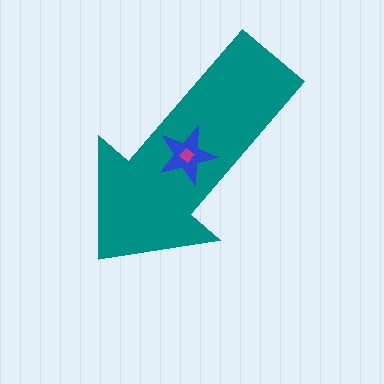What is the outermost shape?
The teal arrow.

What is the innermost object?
The magenta diamond.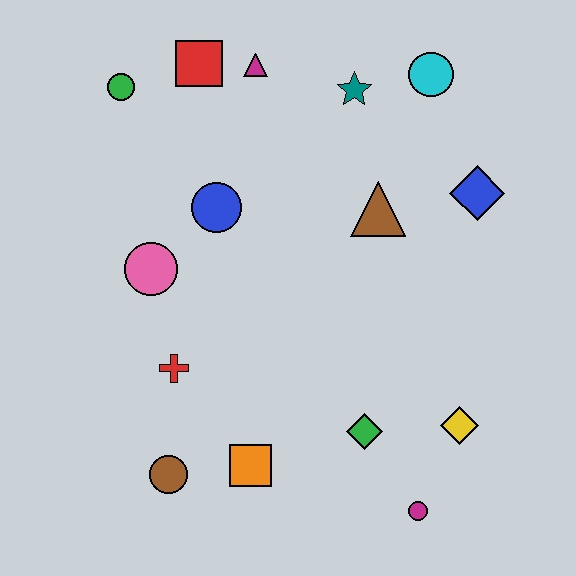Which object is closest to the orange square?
The brown circle is closest to the orange square.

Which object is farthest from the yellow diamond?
The green circle is farthest from the yellow diamond.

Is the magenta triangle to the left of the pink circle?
No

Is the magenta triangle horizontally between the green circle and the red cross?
No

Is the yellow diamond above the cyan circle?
No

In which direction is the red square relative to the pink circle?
The red square is above the pink circle.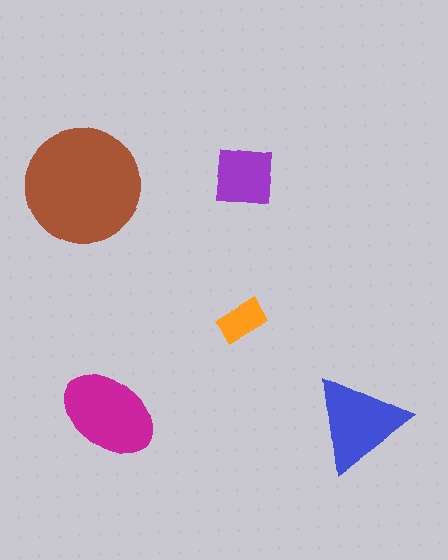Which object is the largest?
The brown circle.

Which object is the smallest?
The orange rectangle.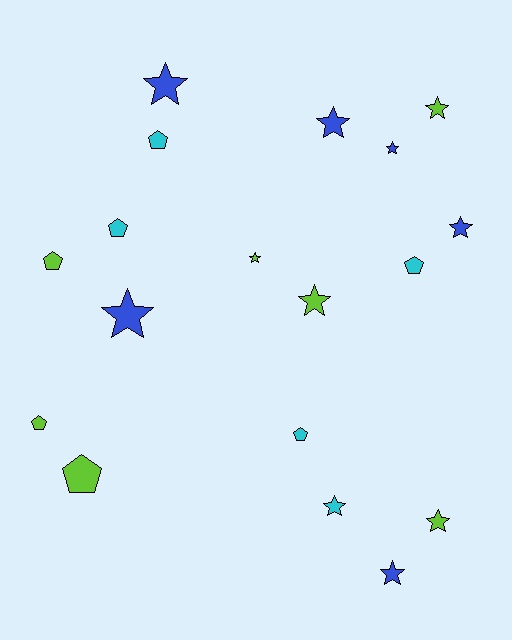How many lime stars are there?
There are 4 lime stars.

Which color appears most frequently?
Lime, with 7 objects.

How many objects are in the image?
There are 18 objects.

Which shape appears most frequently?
Star, with 11 objects.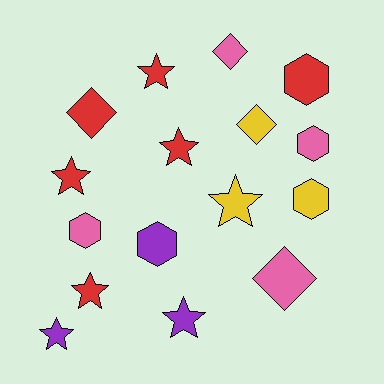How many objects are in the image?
There are 16 objects.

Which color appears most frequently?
Red, with 6 objects.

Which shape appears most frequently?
Star, with 7 objects.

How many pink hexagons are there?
There are 2 pink hexagons.